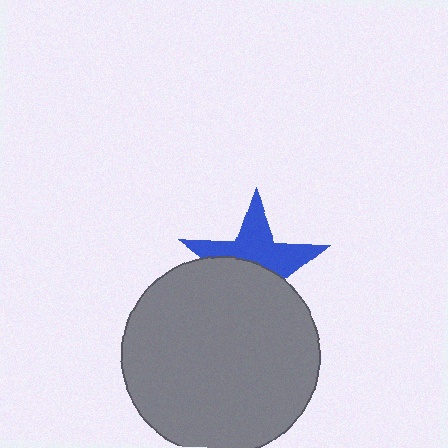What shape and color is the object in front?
The object in front is a gray circle.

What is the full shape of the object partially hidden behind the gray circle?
The partially hidden object is a blue star.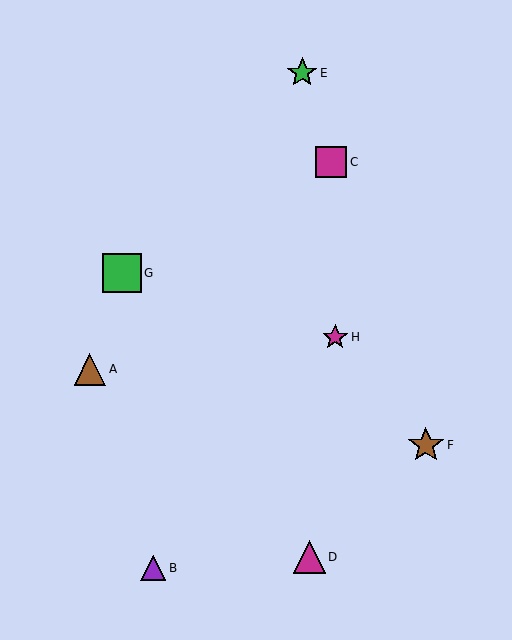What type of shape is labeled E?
Shape E is a green star.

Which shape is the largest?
The green square (labeled G) is the largest.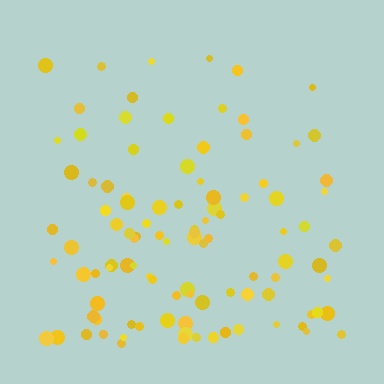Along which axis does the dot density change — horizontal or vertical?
Vertical.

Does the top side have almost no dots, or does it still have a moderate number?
Still a moderate number, just noticeably fewer than the bottom.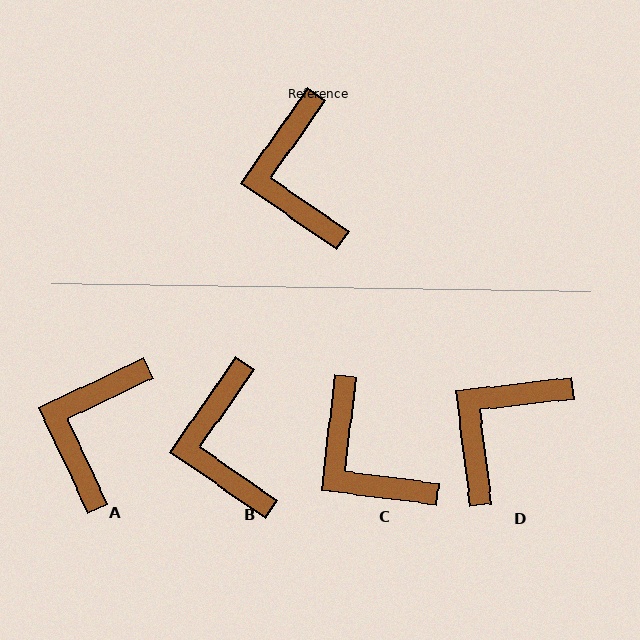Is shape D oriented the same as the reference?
No, it is off by about 49 degrees.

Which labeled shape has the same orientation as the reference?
B.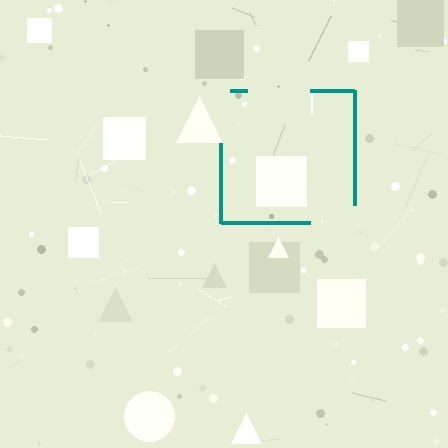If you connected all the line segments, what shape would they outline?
They would outline a square.